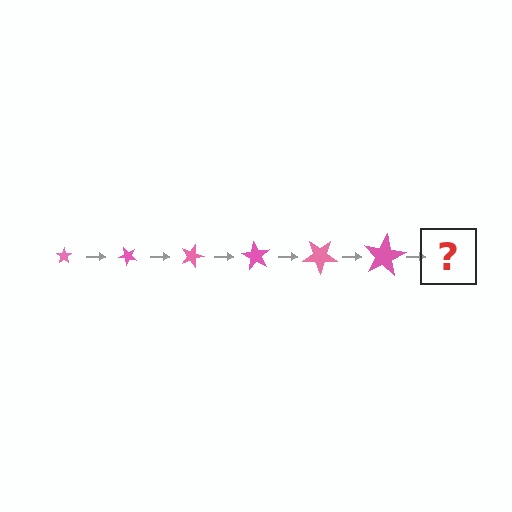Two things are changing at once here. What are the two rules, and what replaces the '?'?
The two rules are that the star grows larger each step and it rotates 45 degrees each step. The '?' should be a star, larger than the previous one and rotated 270 degrees from the start.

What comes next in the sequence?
The next element should be a star, larger than the previous one and rotated 270 degrees from the start.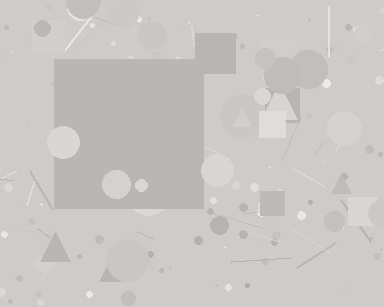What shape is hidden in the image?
A square is hidden in the image.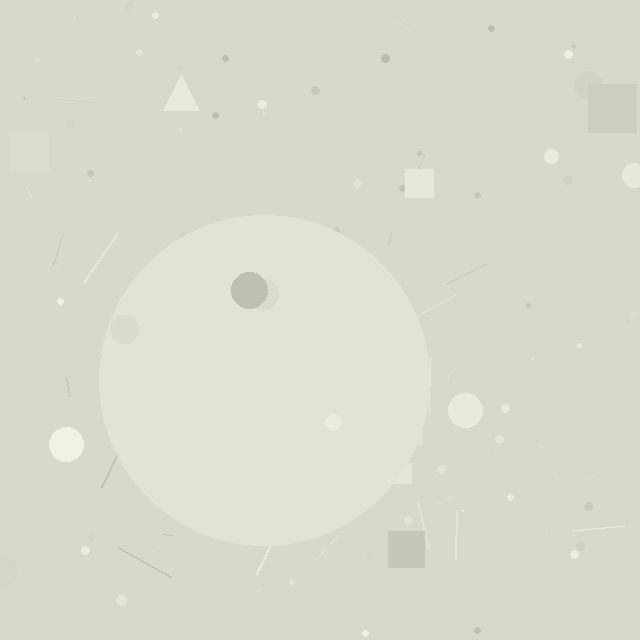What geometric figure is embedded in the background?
A circle is embedded in the background.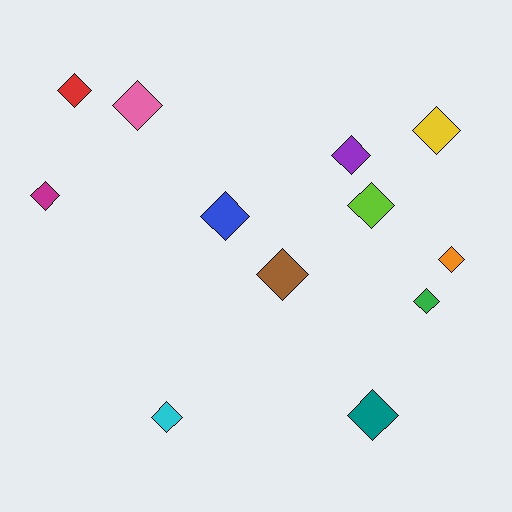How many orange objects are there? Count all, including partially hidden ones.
There is 1 orange object.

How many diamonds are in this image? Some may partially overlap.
There are 12 diamonds.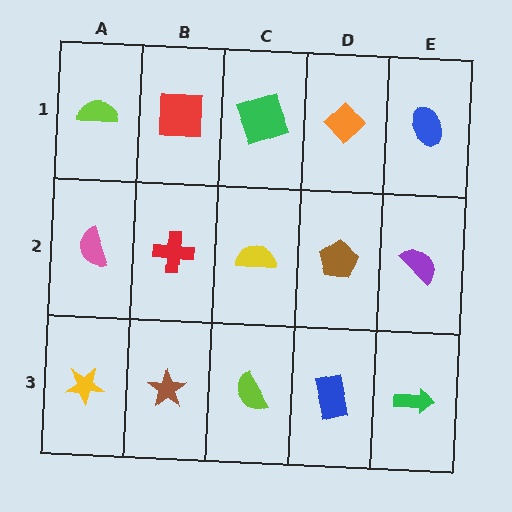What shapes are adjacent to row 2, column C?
A green square (row 1, column C), a lime semicircle (row 3, column C), a red cross (row 2, column B), a brown pentagon (row 2, column D).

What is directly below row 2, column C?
A lime semicircle.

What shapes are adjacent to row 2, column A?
A lime semicircle (row 1, column A), a yellow star (row 3, column A), a red cross (row 2, column B).